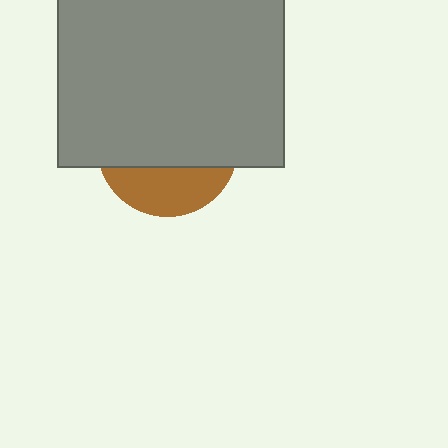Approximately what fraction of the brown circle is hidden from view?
Roughly 69% of the brown circle is hidden behind the gray rectangle.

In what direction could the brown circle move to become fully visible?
The brown circle could move down. That would shift it out from behind the gray rectangle entirely.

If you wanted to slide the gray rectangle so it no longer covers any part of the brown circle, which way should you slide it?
Slide it up — that is the most direct way to separate the two shapes.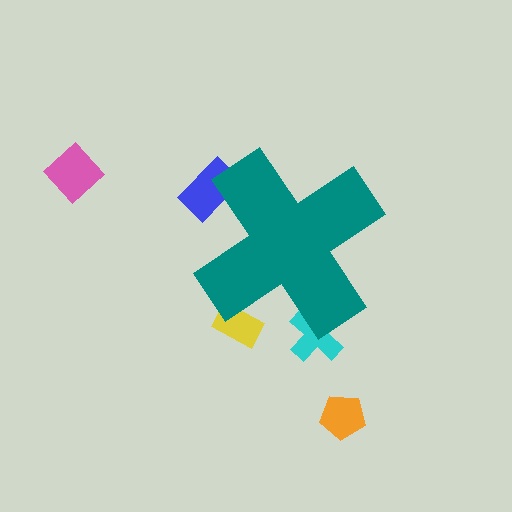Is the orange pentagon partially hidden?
No, the orange pentagon is fully visible.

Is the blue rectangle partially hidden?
Yes, the blue rectangle is partially hidden behind the teal cross.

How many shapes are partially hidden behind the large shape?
3 shapes are partially hidden.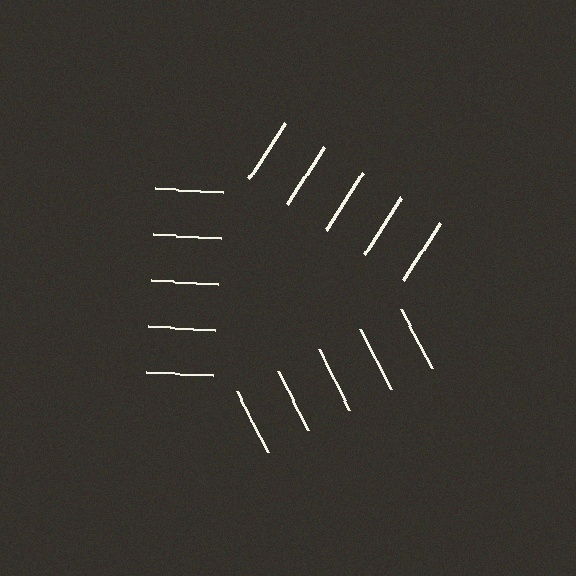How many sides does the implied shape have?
3 sides — the line-ends trace a triangle.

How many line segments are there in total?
15 — 5 along each of the 3 edges.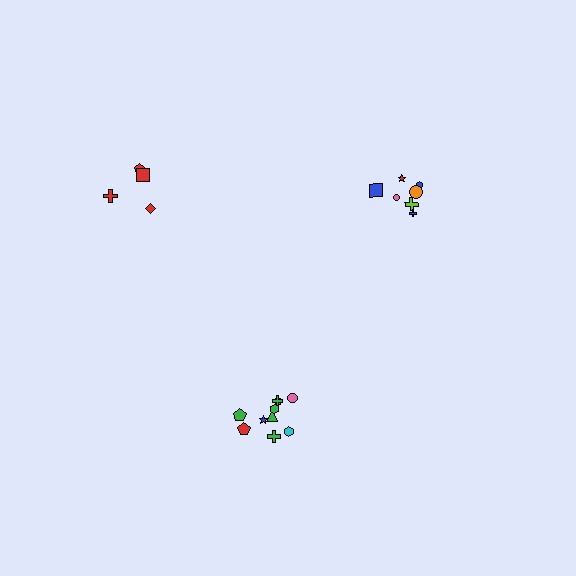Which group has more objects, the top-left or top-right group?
The top-right group.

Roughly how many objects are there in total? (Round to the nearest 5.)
Roughly 20 objects in total.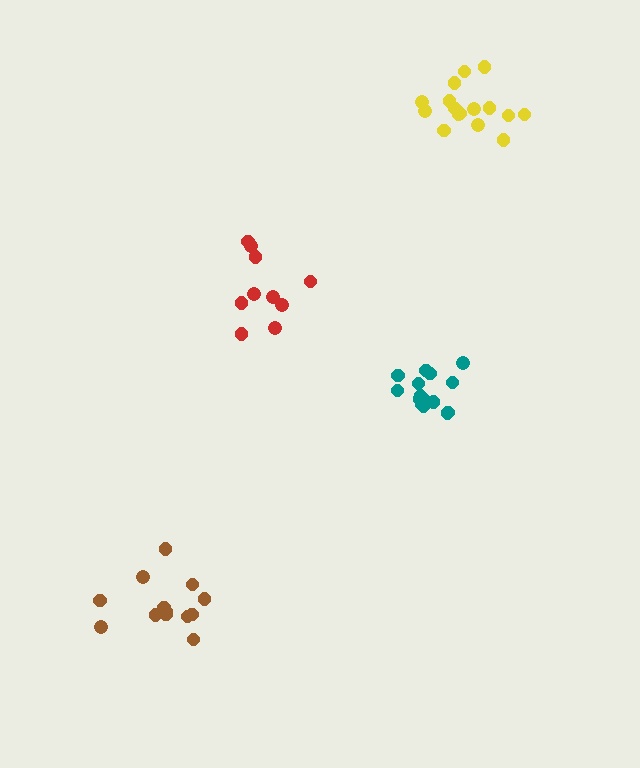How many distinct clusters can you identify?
There are 4 distinct clusters.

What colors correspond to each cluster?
The clusters are colored: teal, yellow, brown, red.